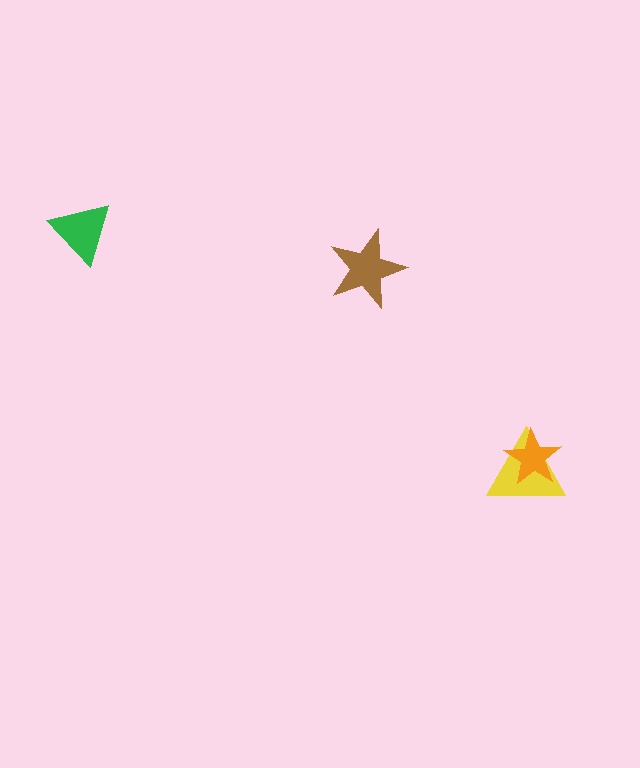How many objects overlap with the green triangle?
0 objects overlap with the green triangle.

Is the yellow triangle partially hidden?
Yes, it is partially covered by another shape.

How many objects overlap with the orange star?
1 object overlaps with the orange star.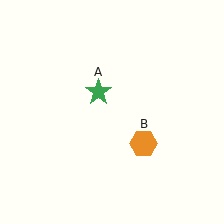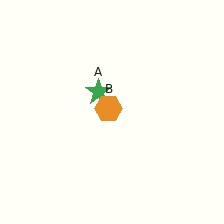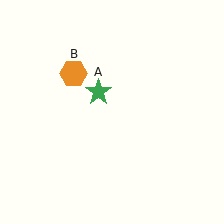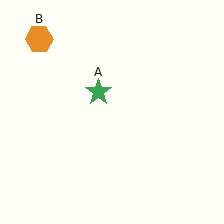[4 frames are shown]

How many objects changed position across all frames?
1 object changed position: orange hexagon (object B).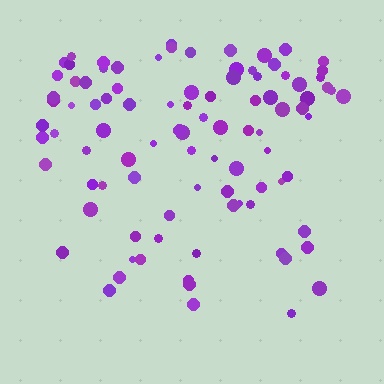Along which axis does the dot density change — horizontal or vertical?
Vertical.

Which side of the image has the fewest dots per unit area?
The bottom.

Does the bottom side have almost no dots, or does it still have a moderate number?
Still a moderate number, just noticeably fewer than the top.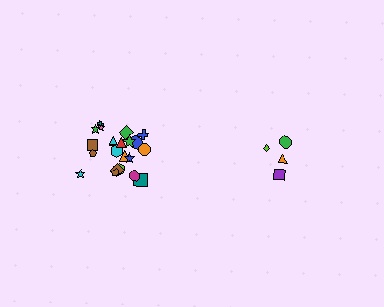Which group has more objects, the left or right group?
The left group.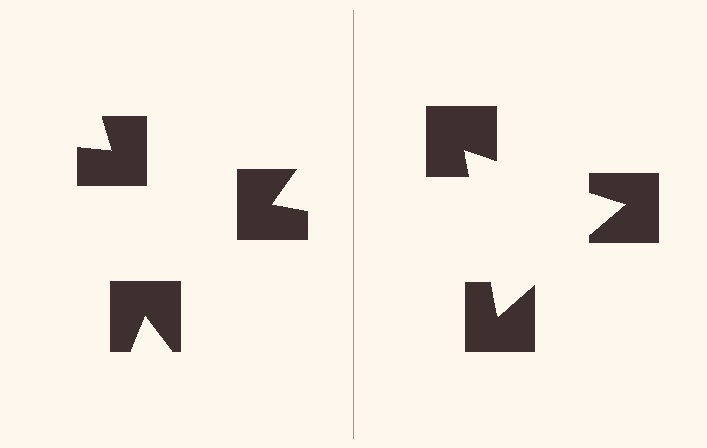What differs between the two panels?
The notched squares are positioned identically on both sides; only the wedge orientations differ. On the right they align to a triangle; on the left they are misaligned.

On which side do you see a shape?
An illusory triangle appears on the right side. On the left side the wedge cuts are rotated, so no coherent shape forms.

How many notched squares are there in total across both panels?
6 — 3 on each side.